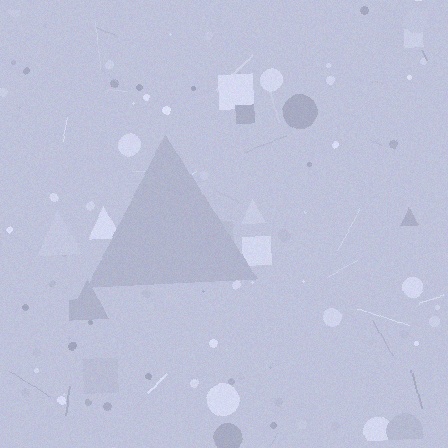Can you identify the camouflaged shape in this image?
The camouflaged shape is a triangle.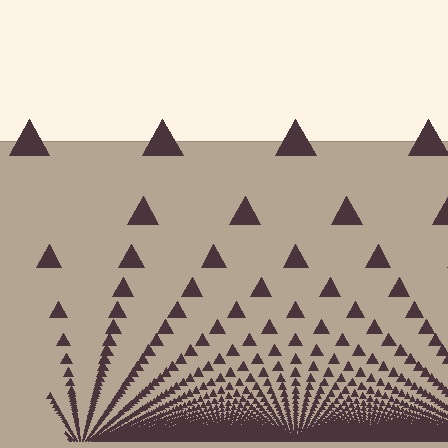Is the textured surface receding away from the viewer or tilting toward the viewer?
The surface appears to tilt toward the viewer. Texture elements get larger and sparser toward the top.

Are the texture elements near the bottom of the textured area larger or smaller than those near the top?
Smaller. The gradient is inverted — elements near the bottom are smaller and denser.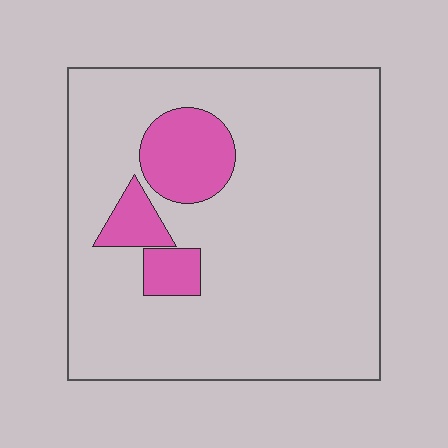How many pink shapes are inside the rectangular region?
3.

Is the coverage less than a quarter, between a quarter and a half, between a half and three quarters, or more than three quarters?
Less than a quarter.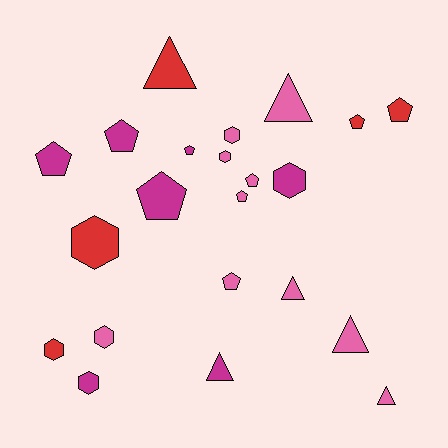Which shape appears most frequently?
Pentagon, with 9 objects.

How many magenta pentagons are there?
There are 4 magenta pentagons.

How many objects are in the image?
There are 22 objects.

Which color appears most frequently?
Pink, with 10 objects.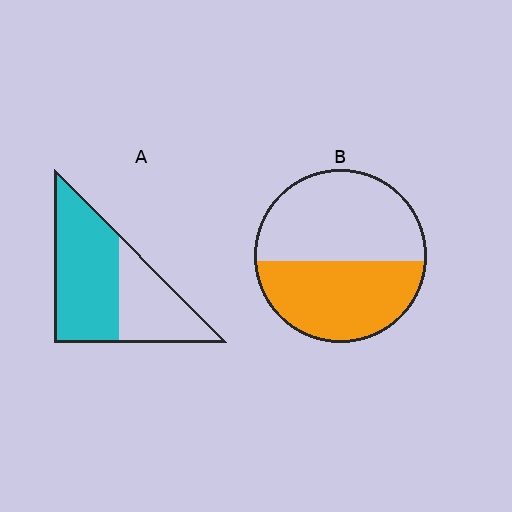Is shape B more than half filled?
Roughly half.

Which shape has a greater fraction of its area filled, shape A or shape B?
Shape A.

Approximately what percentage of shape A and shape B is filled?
A is approximately 60% and B is approximately 45%.